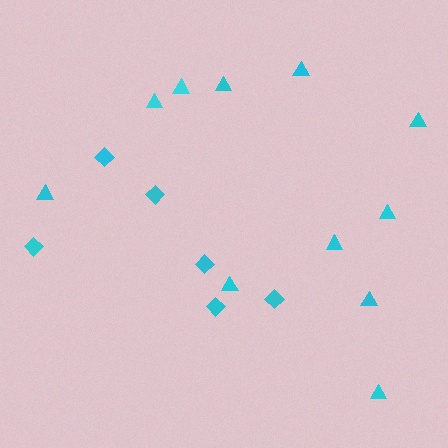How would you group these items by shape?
There are 2 groups: one group of triangles (11) and one group of diamonds (6).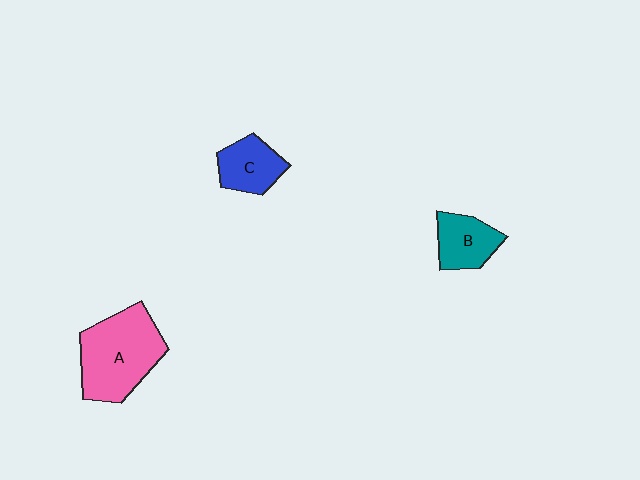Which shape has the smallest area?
Shape B (teal).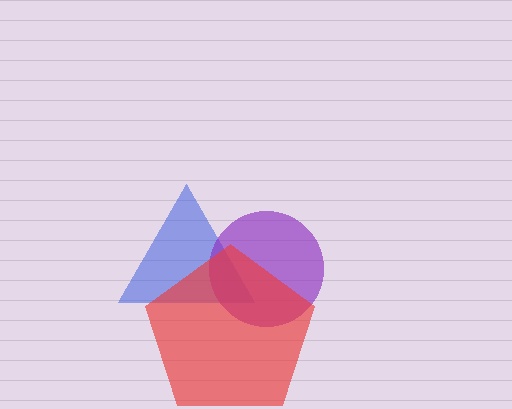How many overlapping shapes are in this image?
There are 3 overlapping shapes in the image.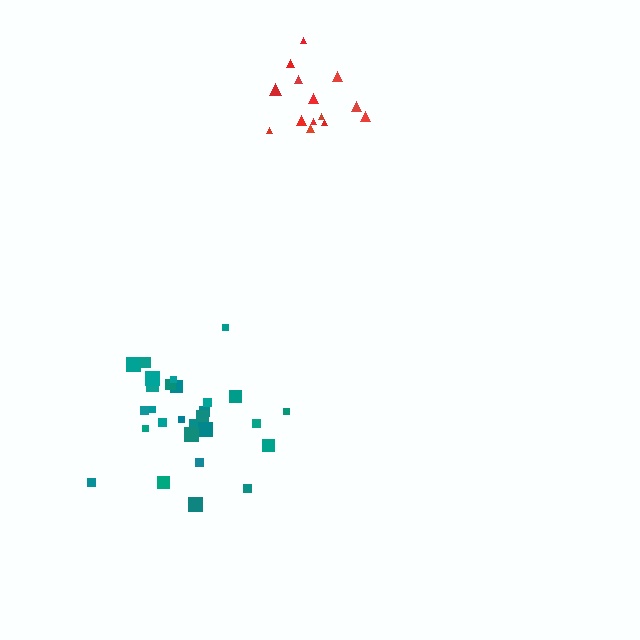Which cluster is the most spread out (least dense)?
Teal.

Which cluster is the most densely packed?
Red.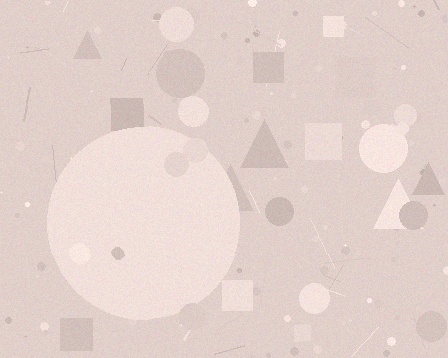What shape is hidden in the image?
A circle is hidden in the image.